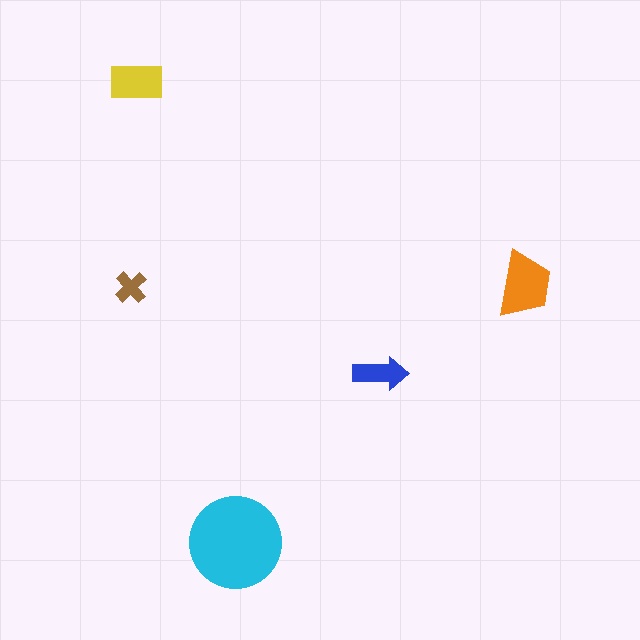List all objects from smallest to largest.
The brown cross, the blue arrow, the yellow rectangle, the orange trapezoid, the cyan circle.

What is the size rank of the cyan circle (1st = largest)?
1st.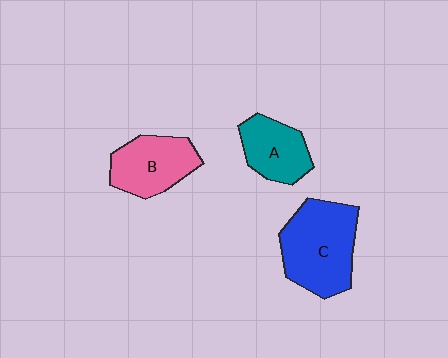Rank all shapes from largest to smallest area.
From largest to smallest: C (blue), B (pink), A (teal).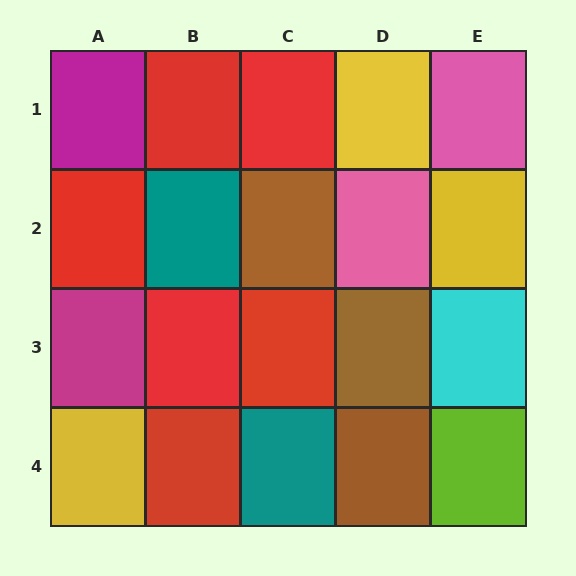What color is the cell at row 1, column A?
Magenta.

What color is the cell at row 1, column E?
Pink.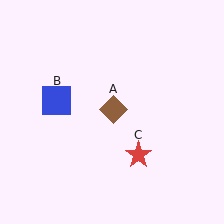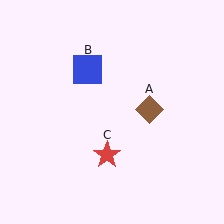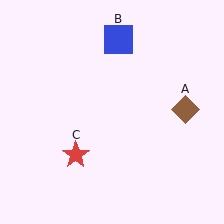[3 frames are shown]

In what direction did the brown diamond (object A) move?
The brown diamond (object A) moved right.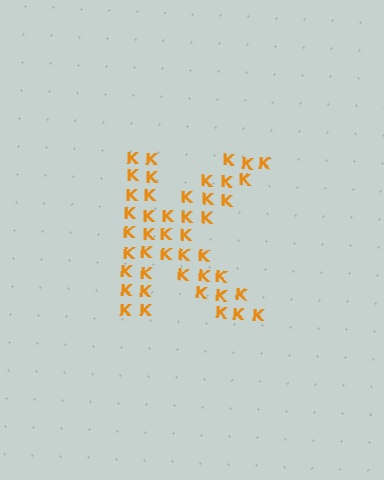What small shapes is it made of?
It is made of small letter K's.